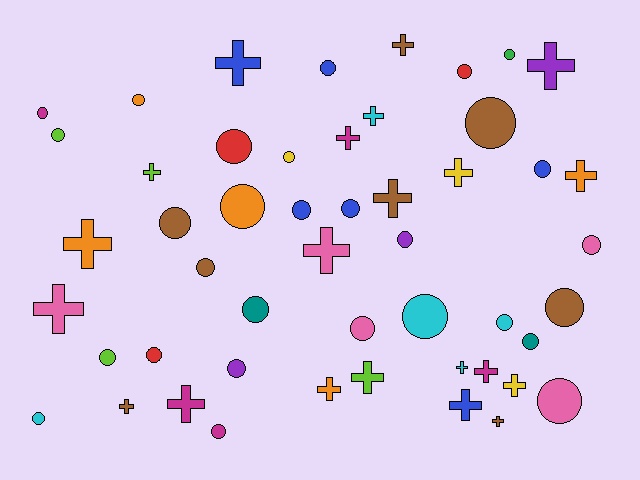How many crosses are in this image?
There are 21 crosses.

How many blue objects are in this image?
There are 6 blue objects.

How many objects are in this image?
There are 50 objects.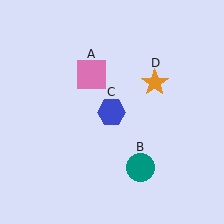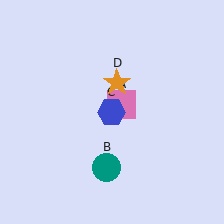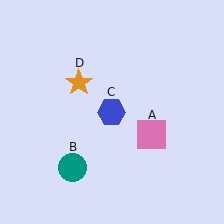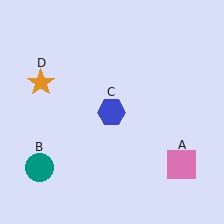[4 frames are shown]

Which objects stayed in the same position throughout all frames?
Blue hexagon (object C) remained stationary.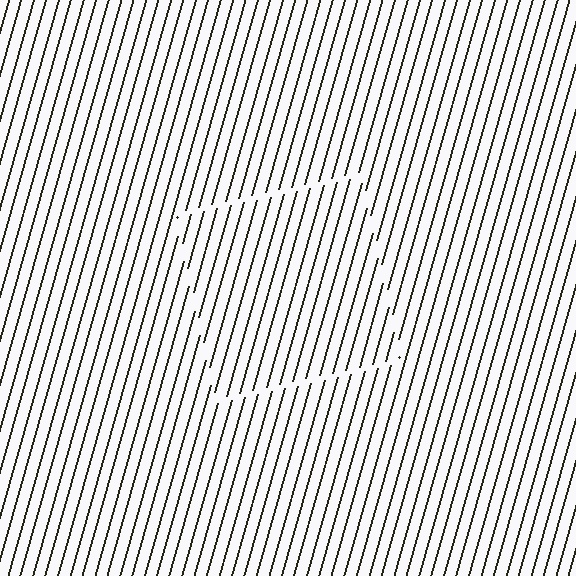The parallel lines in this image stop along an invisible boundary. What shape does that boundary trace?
An illusory square. The interior of the shape contains the same grating, shifted by half a period — the contour is defined by the phase discontinuity where line-ends from the inner and outer gratings abut.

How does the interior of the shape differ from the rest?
The interior of the shape contains the same grating, shifted by half a period — the contour is defined by the phase discontinuity where line-ends from the inner and outer gratings abut.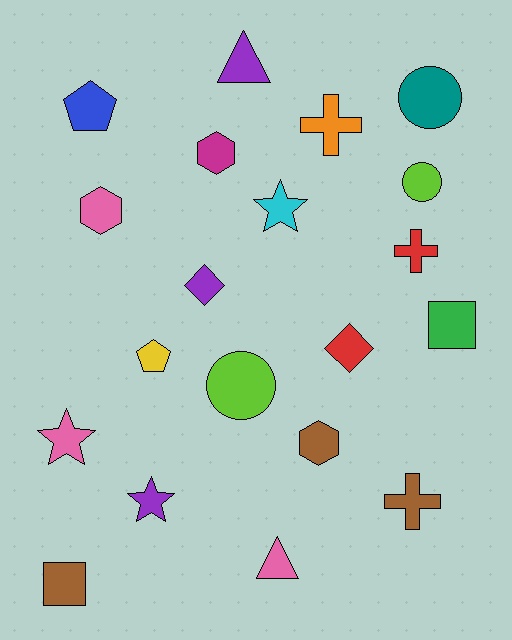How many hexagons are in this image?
There are 3 hexagons.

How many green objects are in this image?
There is 1 green object.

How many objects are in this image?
There are 20 objects.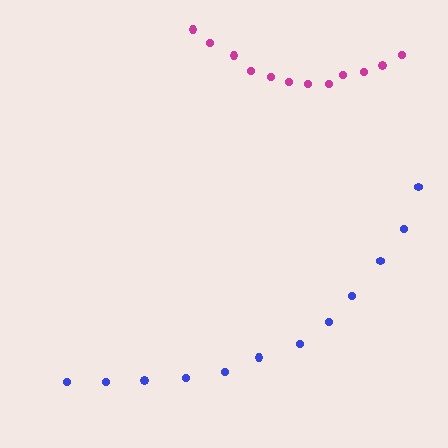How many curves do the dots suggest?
There are 2 distinct paths.